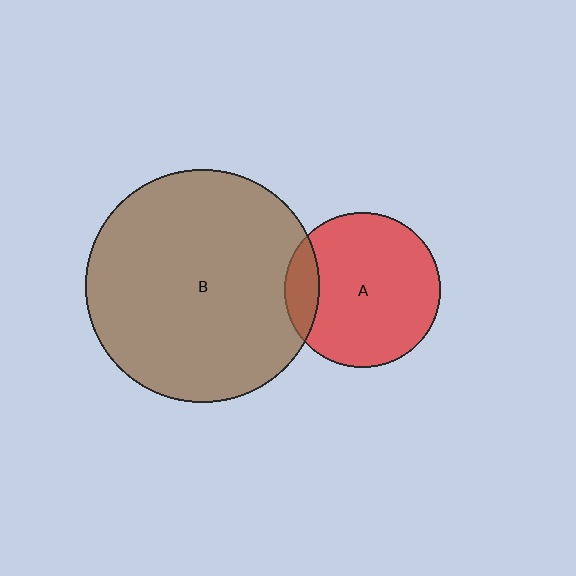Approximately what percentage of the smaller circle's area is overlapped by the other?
Approximately 15%.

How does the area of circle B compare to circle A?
Approximately 2.3 times.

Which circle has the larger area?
Circle B (brown).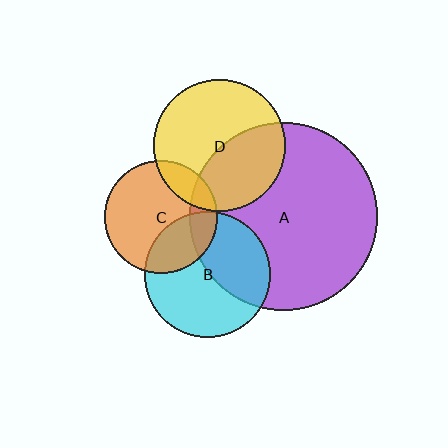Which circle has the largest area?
Circle A (purple).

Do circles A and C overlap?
Yes.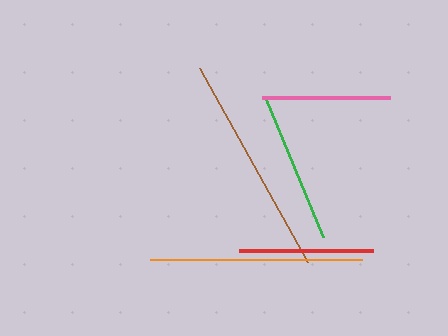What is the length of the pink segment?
The pink segment is approximately 128 pixels long.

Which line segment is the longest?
The brown line is the longest at approximately 222 pixels.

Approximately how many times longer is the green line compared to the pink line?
The green line is approximately 1.2 times the length of the pink line.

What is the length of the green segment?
The green segment is approximately 151 pixels long.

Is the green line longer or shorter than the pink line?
The green line is longer than the pink line.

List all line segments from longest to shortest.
From longest to shortest: brown, orange, green, red, pink.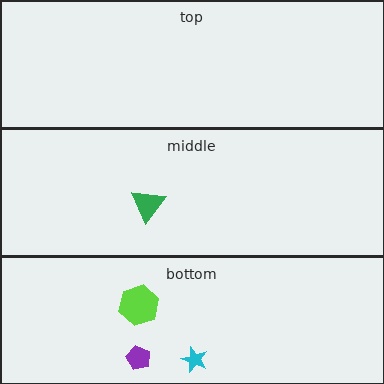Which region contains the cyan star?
The bottom region.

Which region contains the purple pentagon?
The bottom region.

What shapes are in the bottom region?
The purple pentagon, the lime hexagon, the cyan star.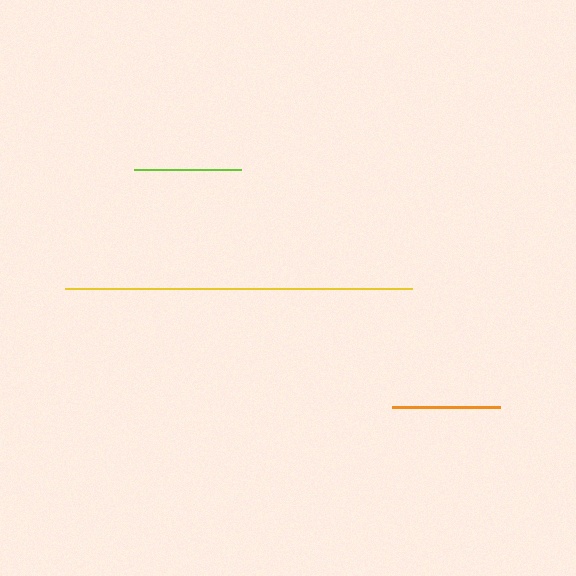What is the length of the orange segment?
The orange segment is approximately 108 pixels long.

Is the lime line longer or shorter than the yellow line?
The yellow line is longer than the lime line.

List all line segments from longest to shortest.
From longest to shortest: yellow, orange, lime.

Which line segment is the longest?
The yellow line is the longest at approximately 347 pixels.